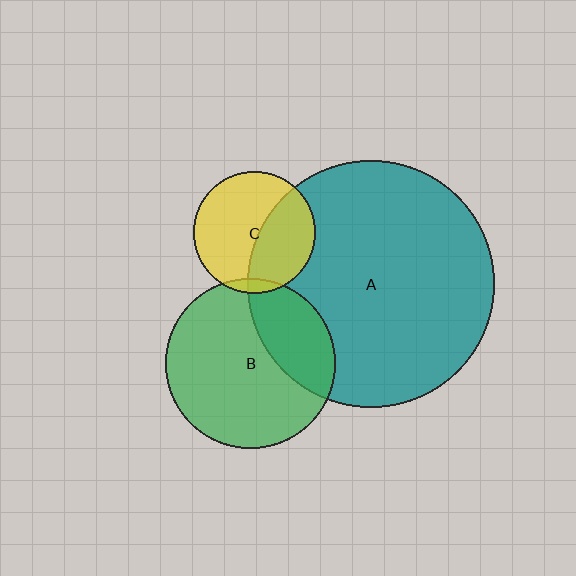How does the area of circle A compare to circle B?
Approximately 2.1 times.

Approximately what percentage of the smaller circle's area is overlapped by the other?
Approximately 5%.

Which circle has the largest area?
Circle A (teal).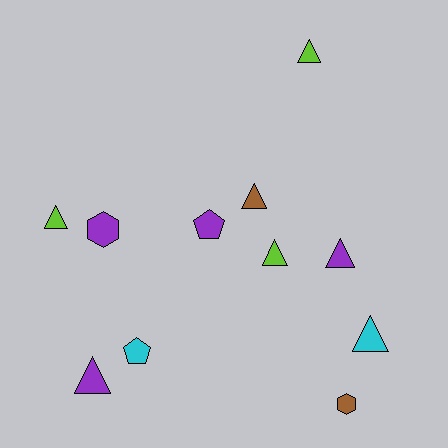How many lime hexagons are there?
There are no lime hexagons.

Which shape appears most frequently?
Triangle, with 7 objects.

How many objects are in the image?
There are 11 objects.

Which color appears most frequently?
Purple, with 4 objects.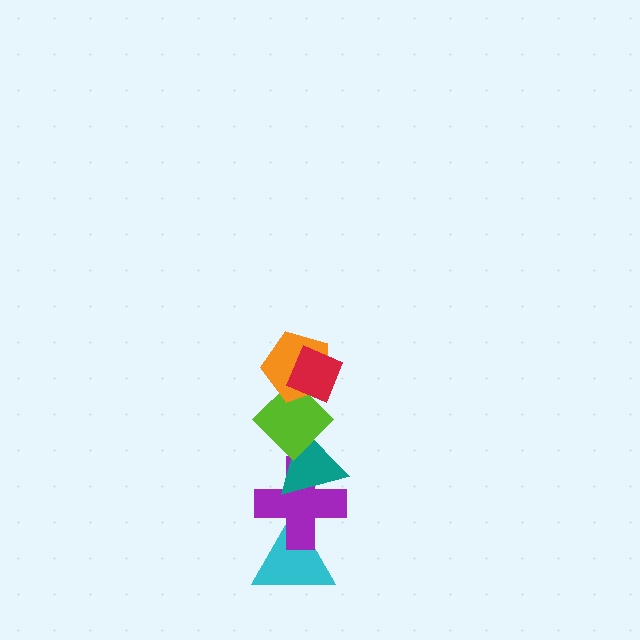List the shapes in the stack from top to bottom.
From top to bottom: the red diamond, the orange pentagon, the lime diamond, the teal triangle, the purple cross, the cyan triangle.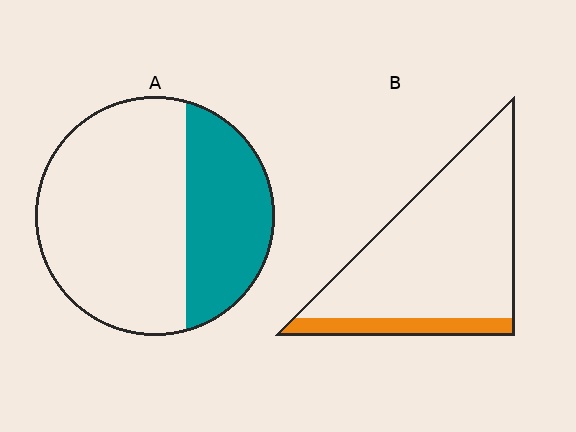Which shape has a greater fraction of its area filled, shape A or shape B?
Shape A.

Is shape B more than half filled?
No.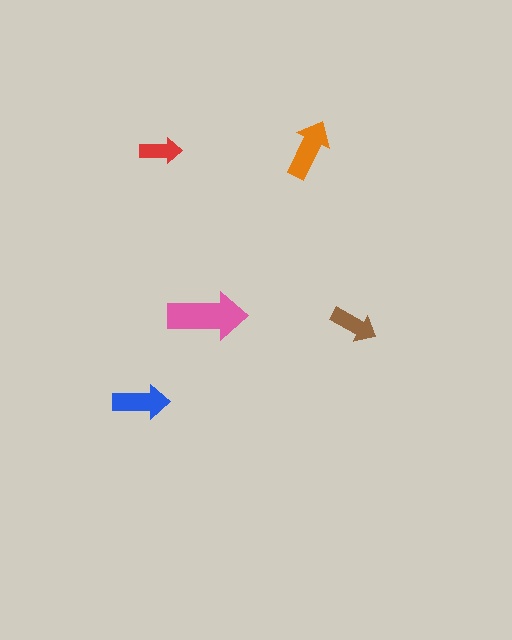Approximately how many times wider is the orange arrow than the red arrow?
About 1.5 times wider.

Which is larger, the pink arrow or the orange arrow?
The pink one.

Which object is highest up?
The orange arrow is topmost.